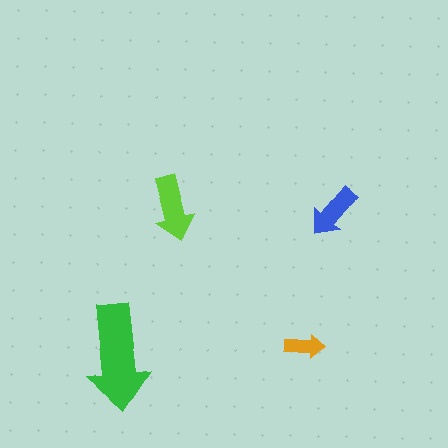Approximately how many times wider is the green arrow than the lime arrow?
About 1.5 times wider.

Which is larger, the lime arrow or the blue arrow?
The lime one.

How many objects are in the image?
There are 4 objects in the image.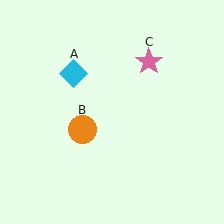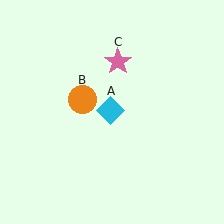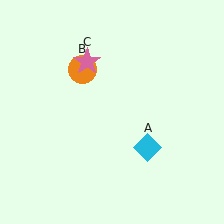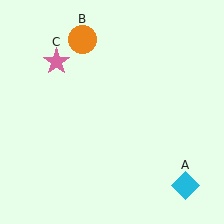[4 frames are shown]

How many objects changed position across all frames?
3 objects changed position: cyan diamond (object A), orange circle (object B), pink star (object C).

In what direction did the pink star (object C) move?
The pink star (object C) moved left.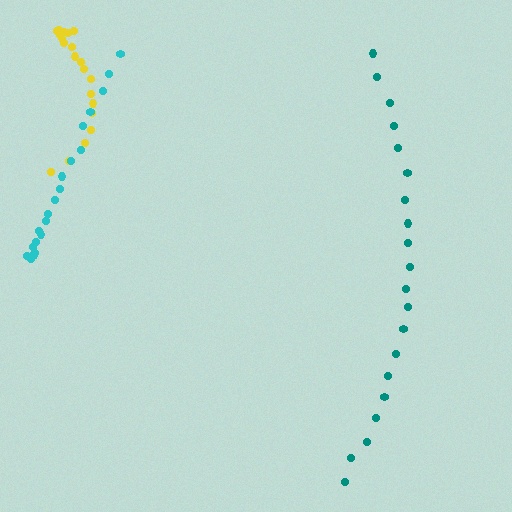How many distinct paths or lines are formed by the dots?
There are 3 distinct paths.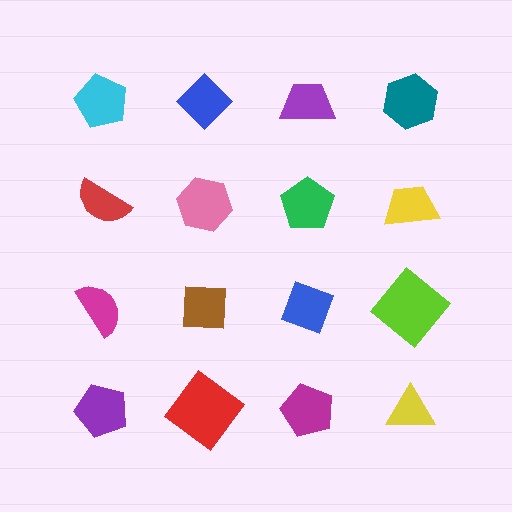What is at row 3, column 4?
A lime diamond.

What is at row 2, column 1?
A red semicircle.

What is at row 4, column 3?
A magenta pentagon.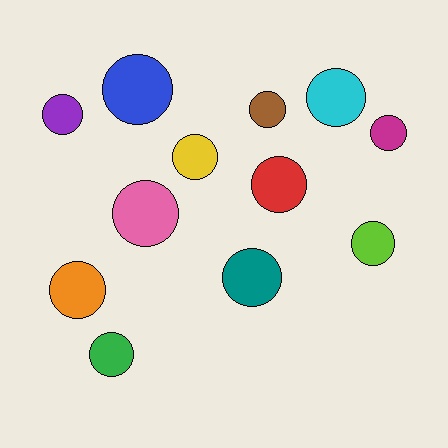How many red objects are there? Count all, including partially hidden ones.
There is 1 red object.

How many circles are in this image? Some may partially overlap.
There are 12 circles.